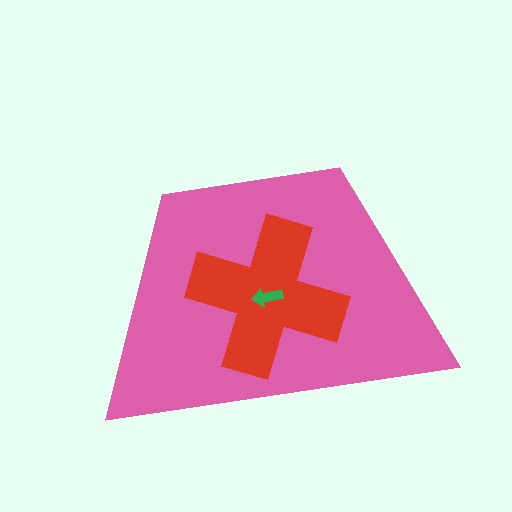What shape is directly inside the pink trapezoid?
The red cross.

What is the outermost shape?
The pink trapezoid.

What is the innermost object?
The green arrow.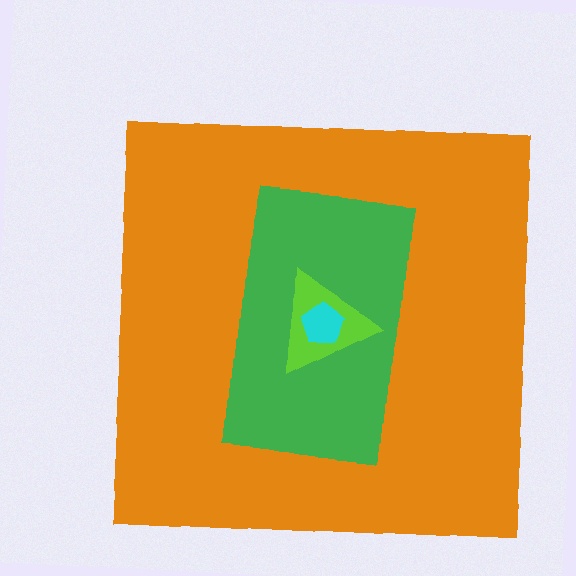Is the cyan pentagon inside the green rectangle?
Yes.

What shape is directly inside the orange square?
The green rectangle.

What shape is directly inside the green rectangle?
The lime triangle.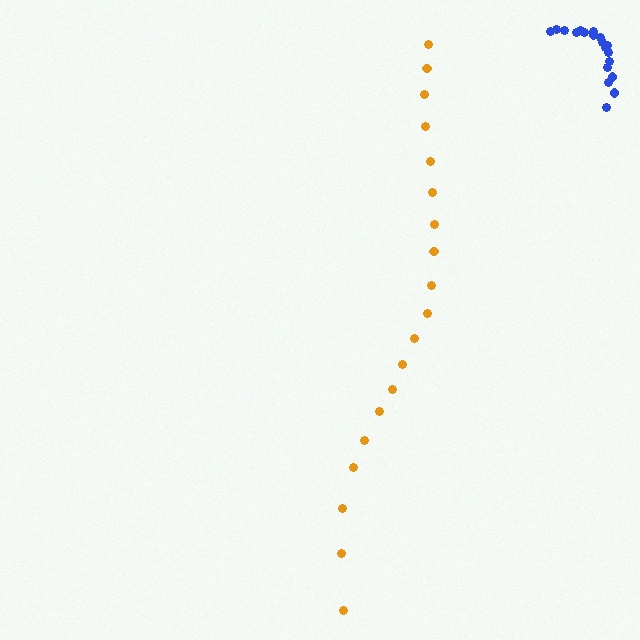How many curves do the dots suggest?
There are 2 distinct paths.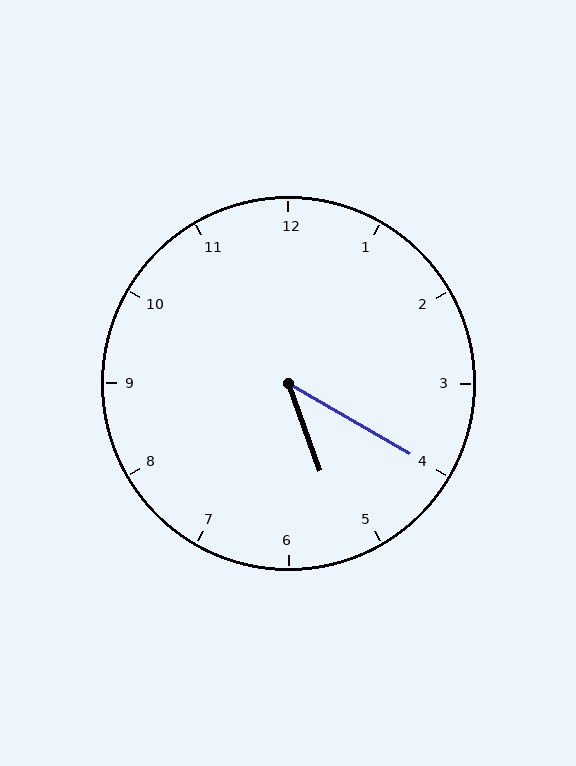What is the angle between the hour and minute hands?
Approximately 40 degrees.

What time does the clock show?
5:20.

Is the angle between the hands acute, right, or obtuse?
It is acute.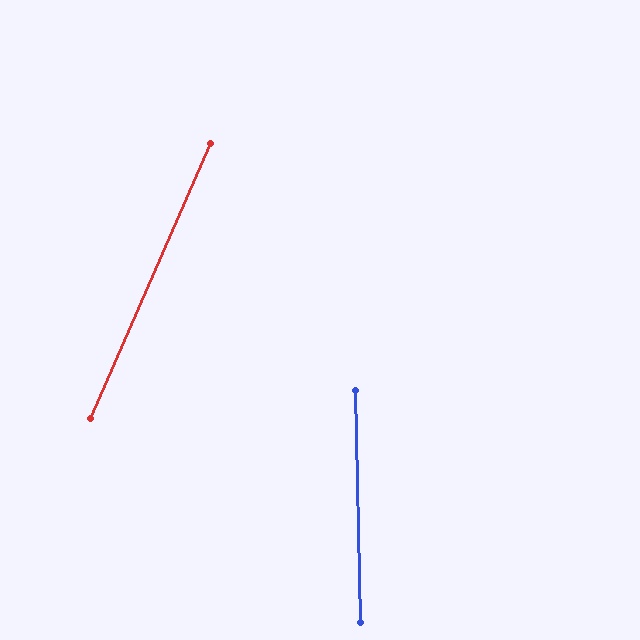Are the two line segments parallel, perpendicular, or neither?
Neither parallel nor perpendicular — they differ by about 25°.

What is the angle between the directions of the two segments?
Approximately 25 degrees.